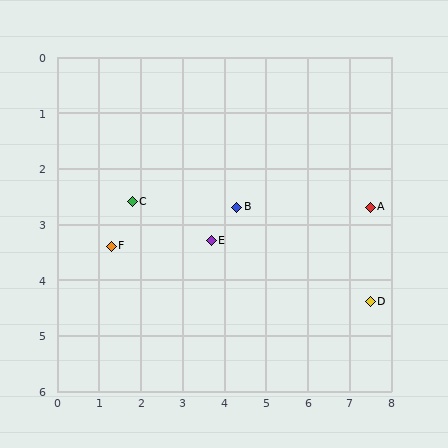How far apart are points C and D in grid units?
Points C and D are about 6.0 grid units apart.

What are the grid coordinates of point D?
Point D is at approximately (7.5, 4.4).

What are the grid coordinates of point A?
Point A is at approximately (7.5, 2.7).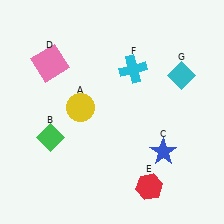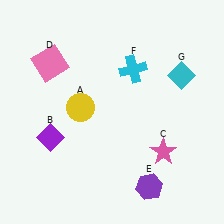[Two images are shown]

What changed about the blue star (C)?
In Image 1, C is blue. In Image 2, it changed to pink.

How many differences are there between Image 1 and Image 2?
There are 3 differences between the two images.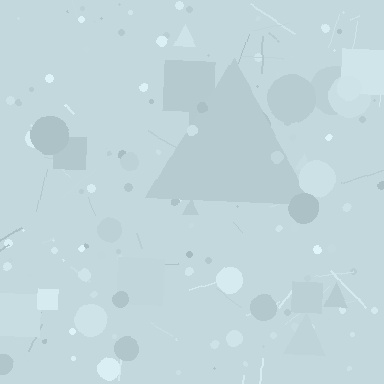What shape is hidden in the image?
A triangle is hidden in the image.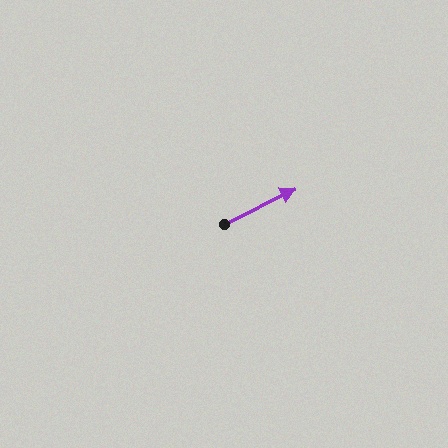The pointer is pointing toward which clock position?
Roughly 2 o'clock.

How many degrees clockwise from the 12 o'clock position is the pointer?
Approximately 64 degrees.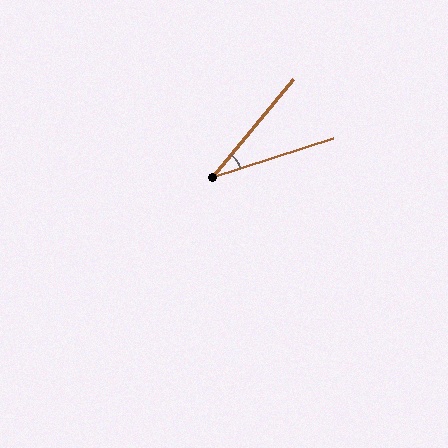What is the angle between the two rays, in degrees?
Approximately 32 degrees.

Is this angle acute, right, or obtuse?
It is acute.